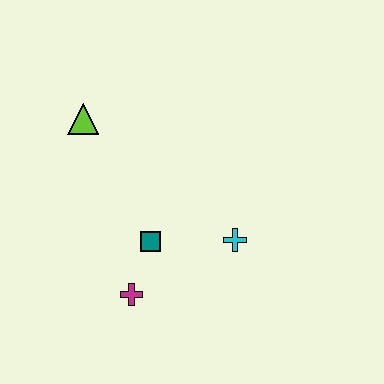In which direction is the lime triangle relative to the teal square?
The lime triangle is above the teal square.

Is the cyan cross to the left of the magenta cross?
No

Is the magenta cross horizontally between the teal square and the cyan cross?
No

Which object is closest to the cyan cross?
The teal square is closest to the cyan cross.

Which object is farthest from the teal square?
The lime triangle is farthest from the teal square.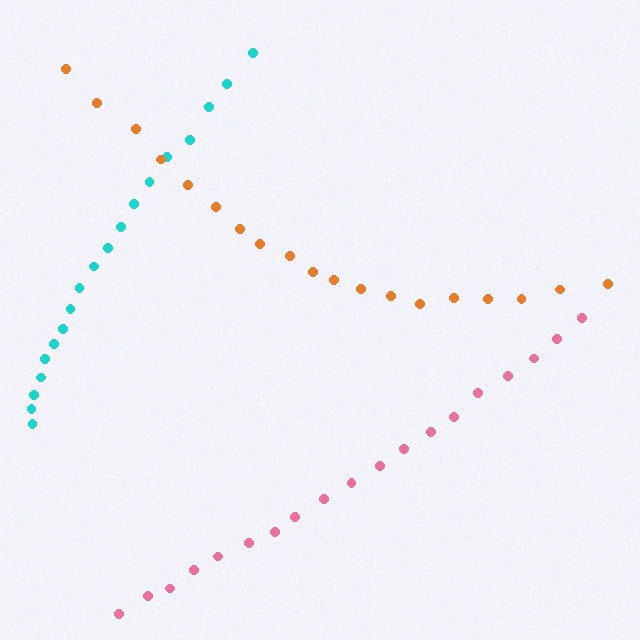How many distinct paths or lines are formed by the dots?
There are 3 distinct paths.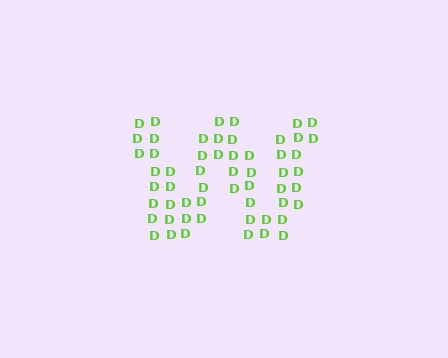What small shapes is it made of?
It is made of small letter D's.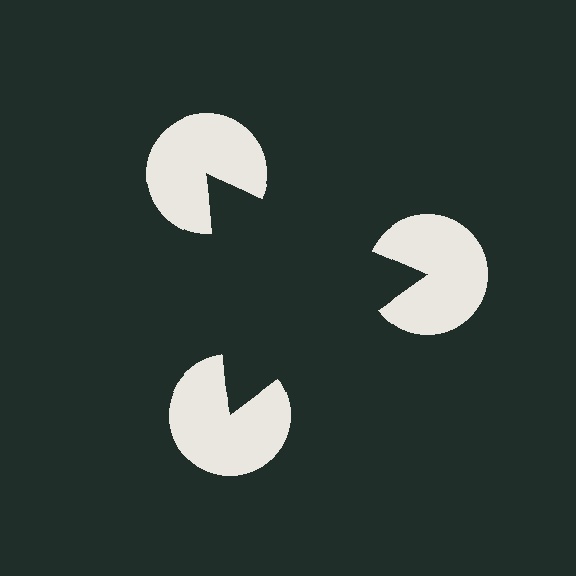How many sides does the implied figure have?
3 sides.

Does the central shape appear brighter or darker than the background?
It typically appears slightly darker than the background, even though no actual brightness change is drawn.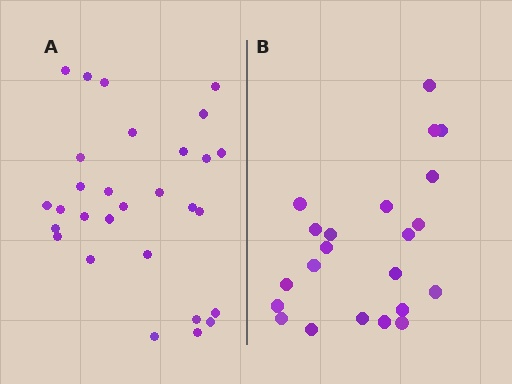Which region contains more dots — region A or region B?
Region A (the left region) has more dots.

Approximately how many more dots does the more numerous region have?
Region A has roughly 8 or so more dots than region B.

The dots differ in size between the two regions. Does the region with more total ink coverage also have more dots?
No. Region B has more total ink coverage because its dots are larger, but region A actually contains more individual dots. Total area can be misleading — the number of items is what matters here.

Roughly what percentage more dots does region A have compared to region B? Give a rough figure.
About 30% more.